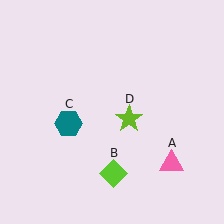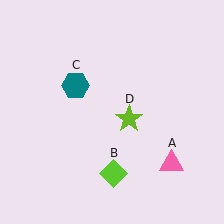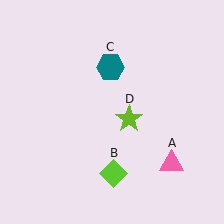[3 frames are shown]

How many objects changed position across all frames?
1 object changed position: teal hexagon (object C).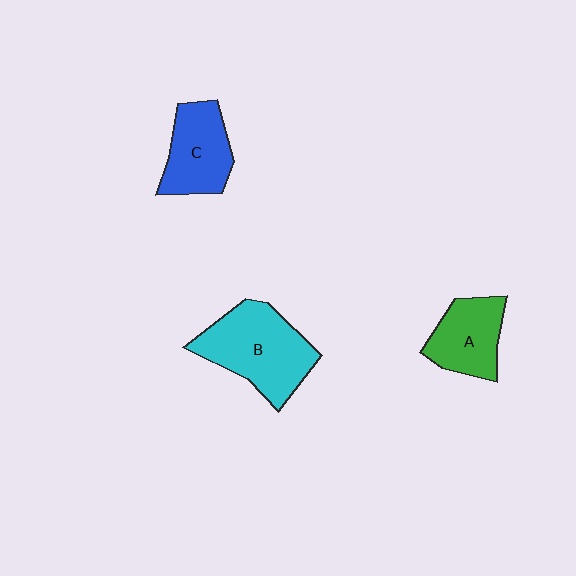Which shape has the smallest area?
Shape A (green).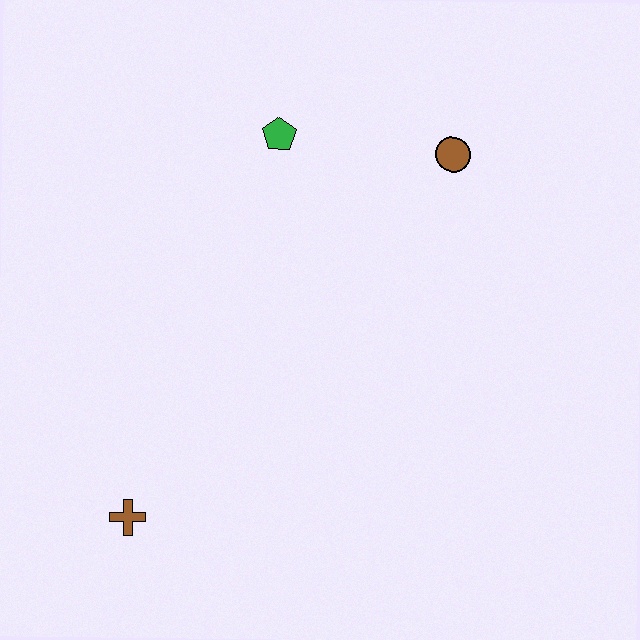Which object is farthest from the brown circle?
The brown cross is farthest from the brown circle.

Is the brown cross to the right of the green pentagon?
No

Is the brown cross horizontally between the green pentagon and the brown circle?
No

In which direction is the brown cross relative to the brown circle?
The brown cross is below the brown circle.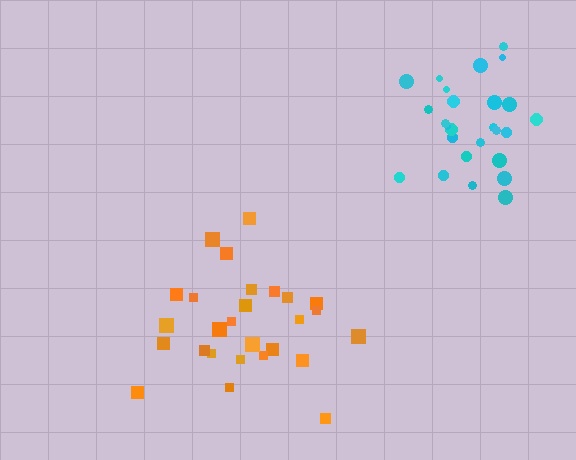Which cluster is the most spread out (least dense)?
Orange.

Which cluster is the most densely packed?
Cyan.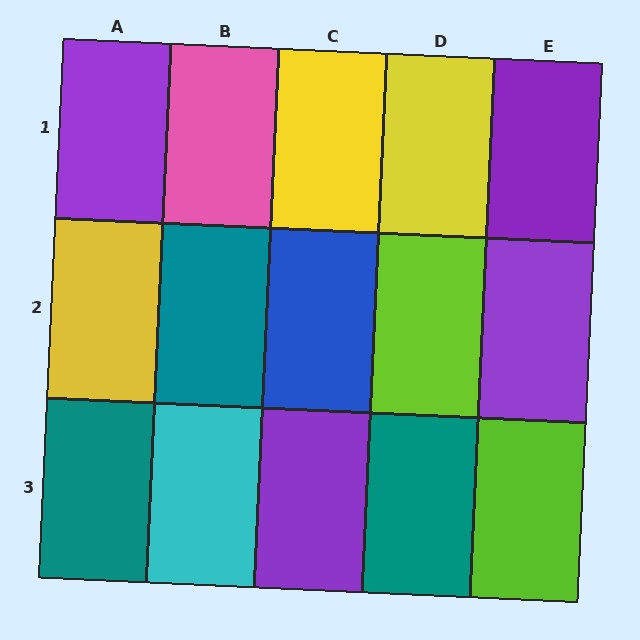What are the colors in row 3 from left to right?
Teal, cyan, purple, teal, lime.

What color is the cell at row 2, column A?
Yellow.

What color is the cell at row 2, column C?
Blue.